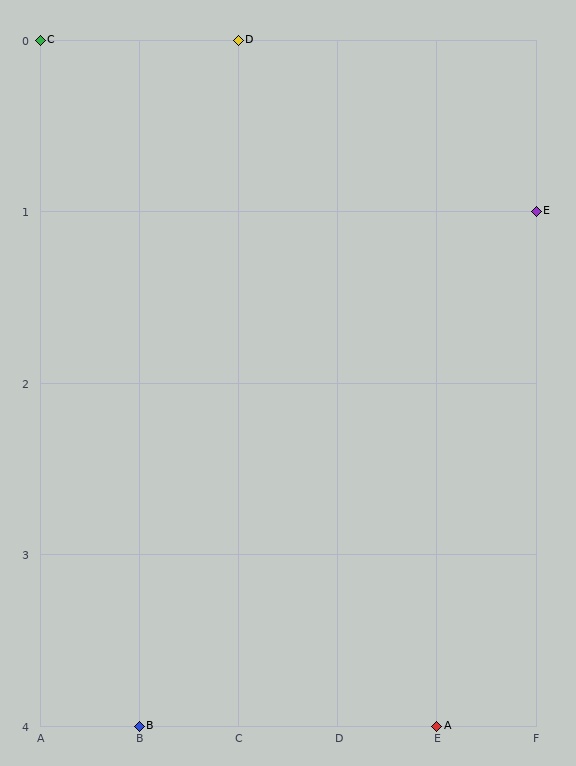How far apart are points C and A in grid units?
Points C and A are 4 columns and 4 rows apart (about 5.7 grid units diagonally).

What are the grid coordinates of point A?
Point A is at grid coordinates (E, 4).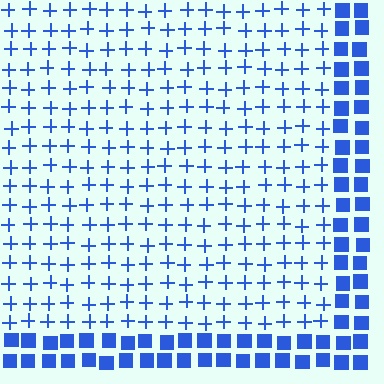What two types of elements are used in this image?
The image uses plus signs inside the rectangle region and squares outside it.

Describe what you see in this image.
The image is filled with small blue elements arranged in a uniform grid. A rectangle-shaped region contains plus signs, while the surrounding area contains squares. The boundary is defined purely by the change in element shape.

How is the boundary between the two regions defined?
The boundary is defined by a change in element shape: plus signs inside vs. squares outside. All elements share the same color and spacing.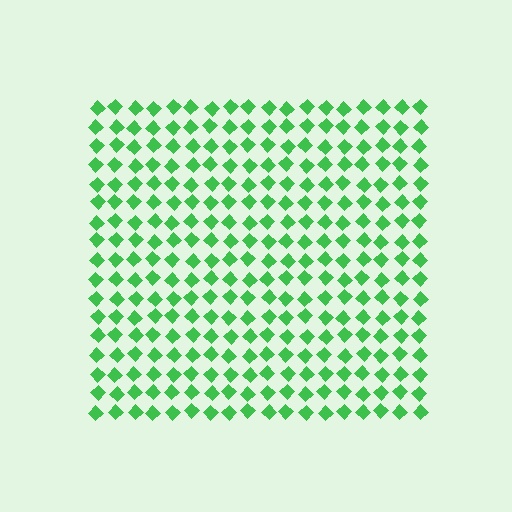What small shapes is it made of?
It is made of small diamonds.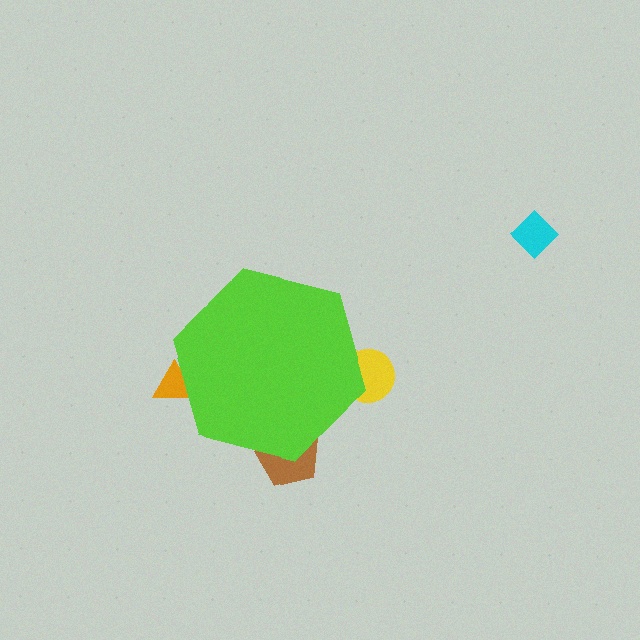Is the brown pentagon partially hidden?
Yes, the brown pentagon is partially hidden behind the lime hexagon.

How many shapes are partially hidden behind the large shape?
3 shapes are partially hidden.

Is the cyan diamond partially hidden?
No, the cyan diamond is fully visible.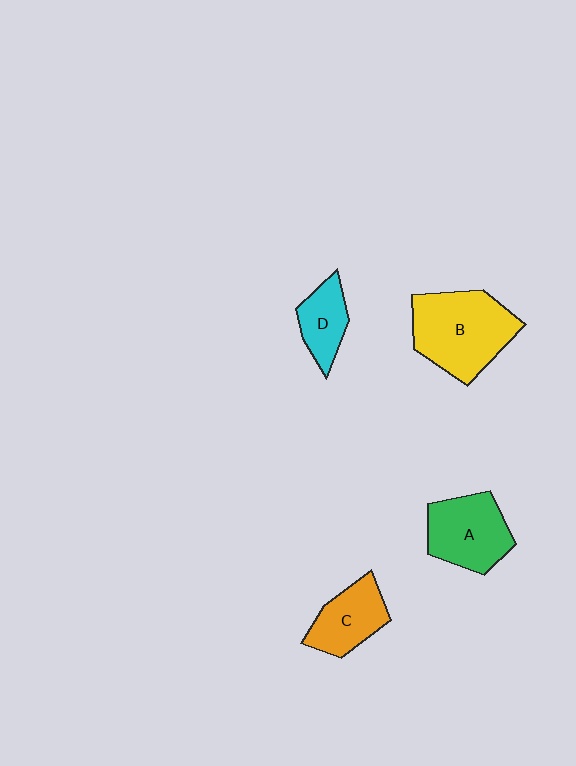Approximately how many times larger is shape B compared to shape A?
Approximately 1.4 times.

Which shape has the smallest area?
Shape D (cyan).